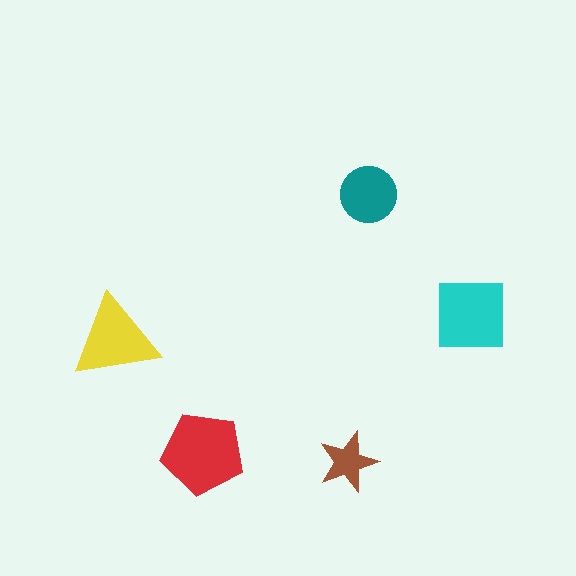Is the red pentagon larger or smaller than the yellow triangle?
Larger.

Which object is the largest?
The red pentagon.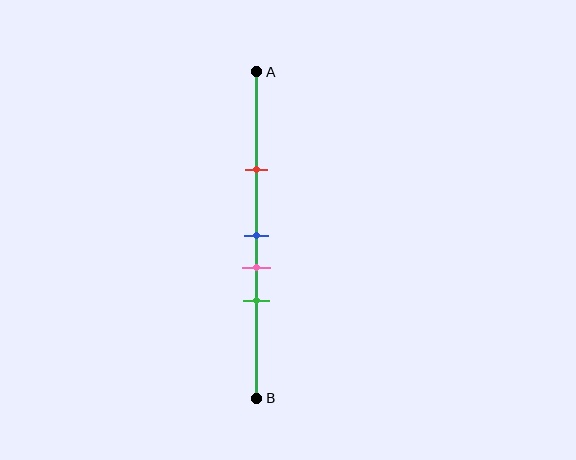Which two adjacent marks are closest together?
The blue and pink marks are the closest adjacent pair.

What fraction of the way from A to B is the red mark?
The red mark is approximately 30% (0.3) of the way from A to B.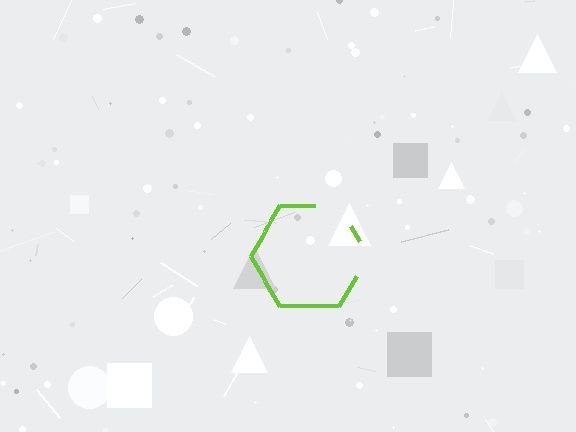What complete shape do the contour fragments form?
The contour fragments form a hexagon.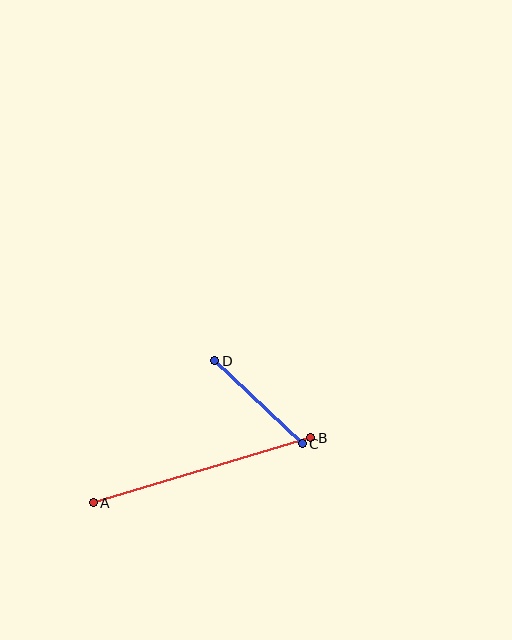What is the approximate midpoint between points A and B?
The midpoint is at approximately (202, 470) pixels.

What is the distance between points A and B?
The distance is approximately 227 pixels.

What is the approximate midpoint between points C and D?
The midpoint is at approximately (259, 402) pixels.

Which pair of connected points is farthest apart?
Points A and B are farthest apart.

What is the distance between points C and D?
The distance is approximately 121 pixels.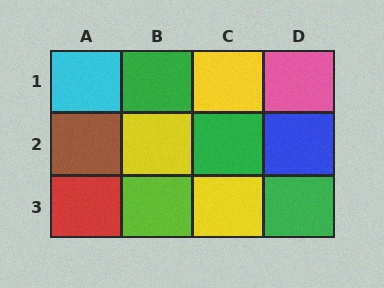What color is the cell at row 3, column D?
Green.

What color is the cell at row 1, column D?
Pink.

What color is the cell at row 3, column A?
Red.